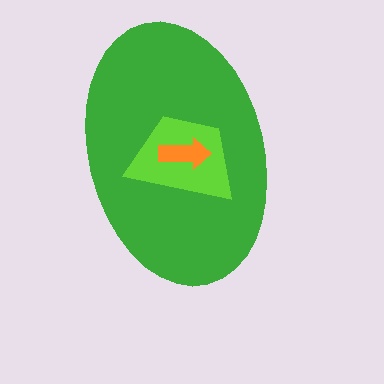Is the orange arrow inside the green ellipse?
Yes.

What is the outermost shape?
The green ellipse.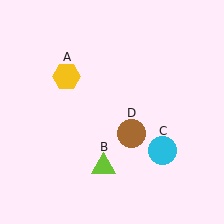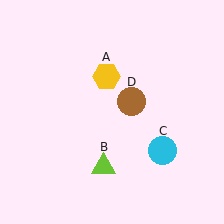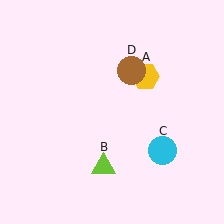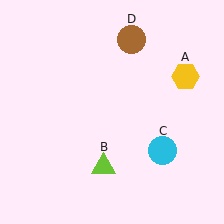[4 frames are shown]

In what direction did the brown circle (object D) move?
The brown circle (object D) moved up.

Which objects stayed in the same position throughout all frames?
Lime triangle (object B) and cyan circle (object C) remained stationary.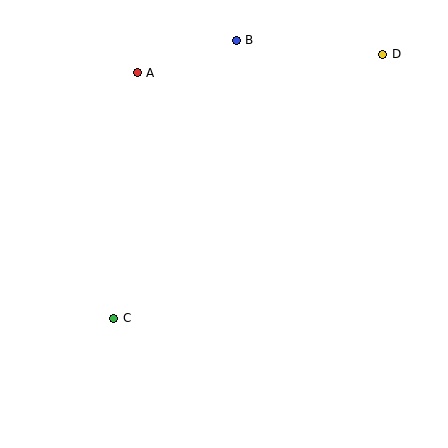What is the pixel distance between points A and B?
The distance between A and B is 104 pixels.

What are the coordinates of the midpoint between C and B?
The midpoint between C and B is at (175, 179).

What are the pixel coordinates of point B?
Point B is at (236, 40).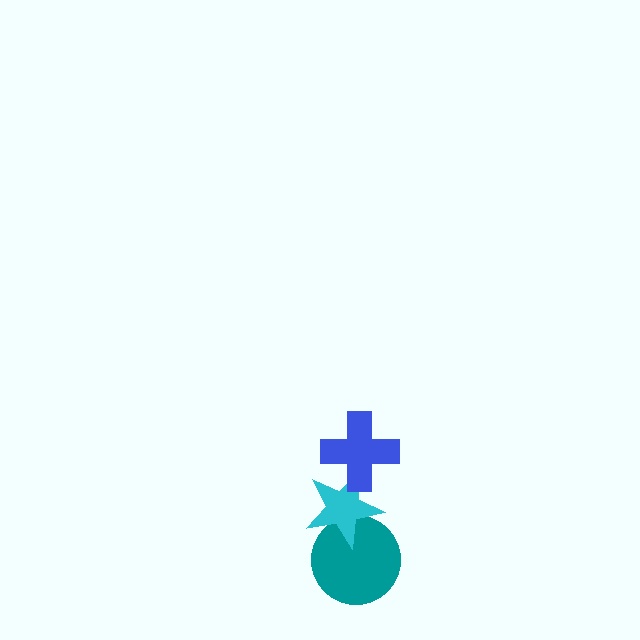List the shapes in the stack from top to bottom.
From top to bottom: the blue cross, the cyan star, the teal circle.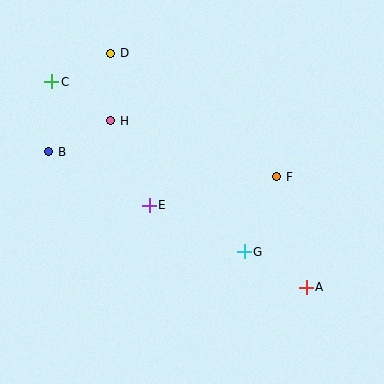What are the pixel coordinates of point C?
Point C is at (52, 82).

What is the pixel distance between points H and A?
The distance between H and A is 257 pixels.